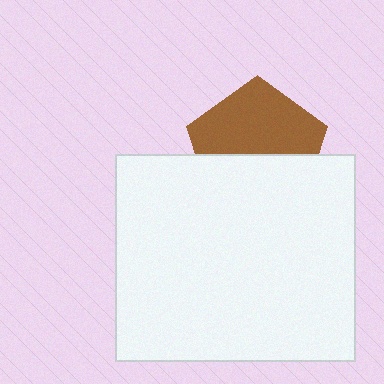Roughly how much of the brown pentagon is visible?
About half of it is visible (roughly 55%).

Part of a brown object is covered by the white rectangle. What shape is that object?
It is a pentagon.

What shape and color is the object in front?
The object in front is a white rectangle.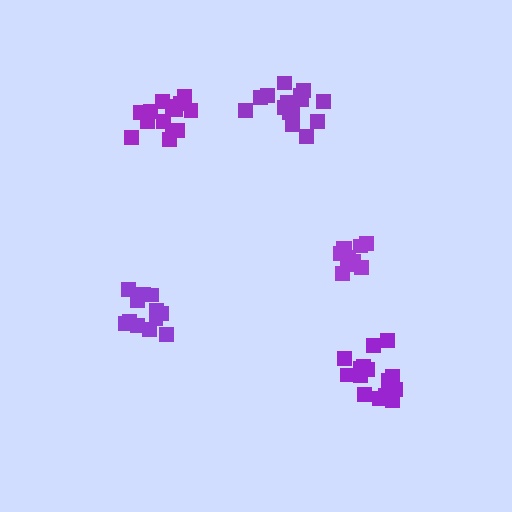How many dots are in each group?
Group 1: 10 dots, Group 2: 12 dots, Group 3: 16 dots, Group 4: 15 dots, Group 5: 16 dots (69 total).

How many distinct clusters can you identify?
There are 5 distinct clusters.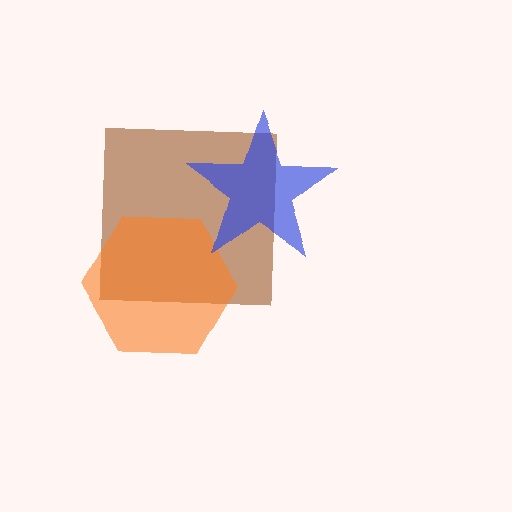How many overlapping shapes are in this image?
There are 3 overlapping shapes in the image.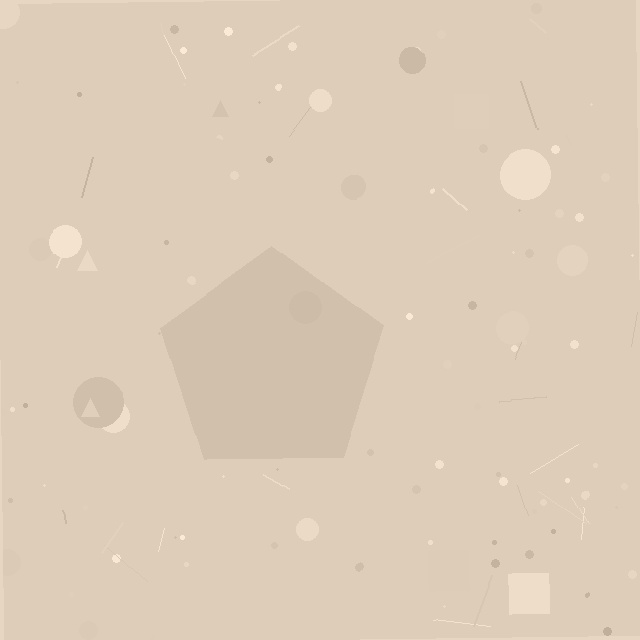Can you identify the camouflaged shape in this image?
The camouflaged shape is a pentagon.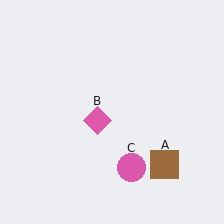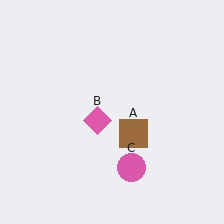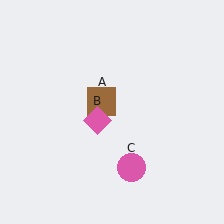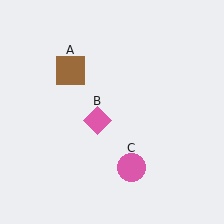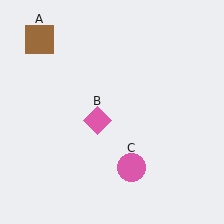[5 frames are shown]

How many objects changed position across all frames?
1 object changed position: brown square (object A).